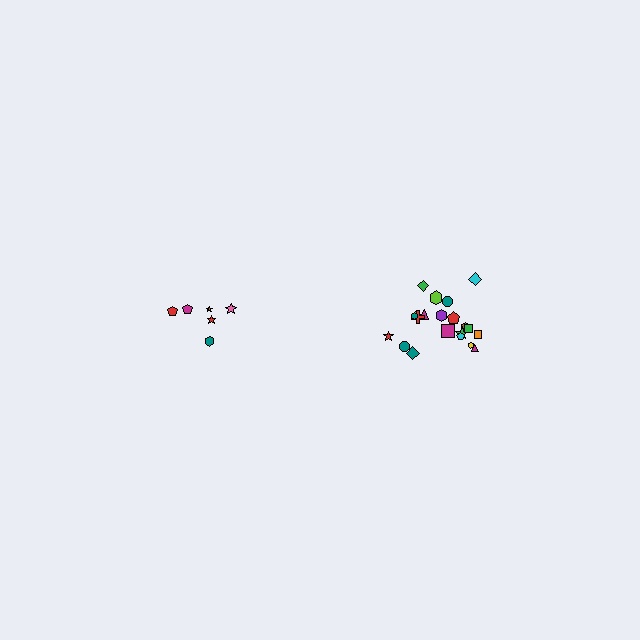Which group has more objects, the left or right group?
The right group.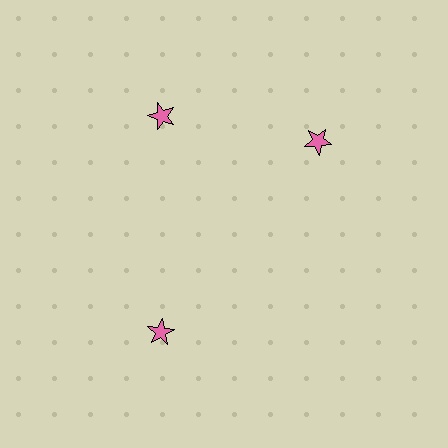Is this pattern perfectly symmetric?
No. The 3 pink stars are arranged in a ring, but one element near the 3 o'clock position is rotated out of alignment along the ring, breaking the 3-fold rotational symmetry.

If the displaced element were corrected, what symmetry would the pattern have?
It would have 3-fold rotational symmetry — the pattern would map onto itself every 120 degrees.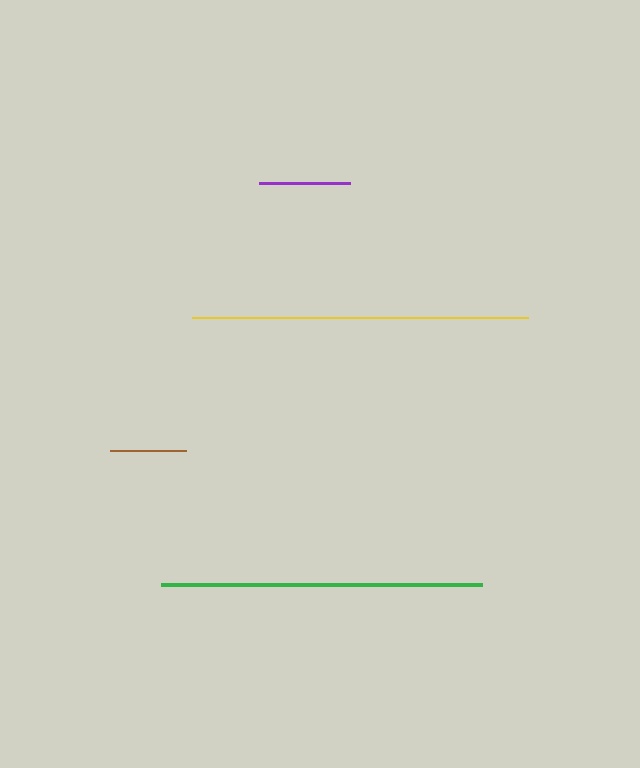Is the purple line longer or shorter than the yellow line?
The yellow line is longer than the purple line.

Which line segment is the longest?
The yellow line is the longest at approximately 336 pixels.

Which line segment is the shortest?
The brown line is the shortest at approximately 75 pixels.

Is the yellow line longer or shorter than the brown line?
The yellow line is longer than the brown line.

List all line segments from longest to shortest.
From longest to shortest: yellow, green, purple, brown.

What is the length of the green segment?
The green segment is approximately 321 pixels long.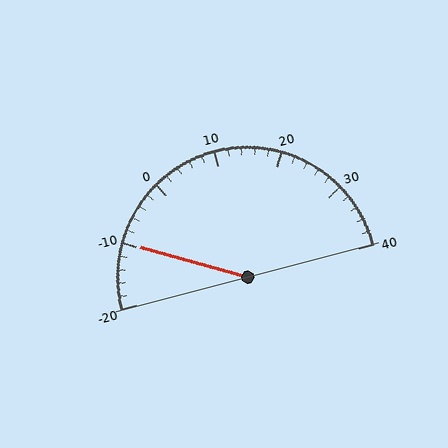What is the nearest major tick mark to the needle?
The nearest major tick mark is -10.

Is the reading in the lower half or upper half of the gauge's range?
The reading is in the lower half of the range (-20 to 40).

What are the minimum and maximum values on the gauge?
The gauge ranges from -20 to 40.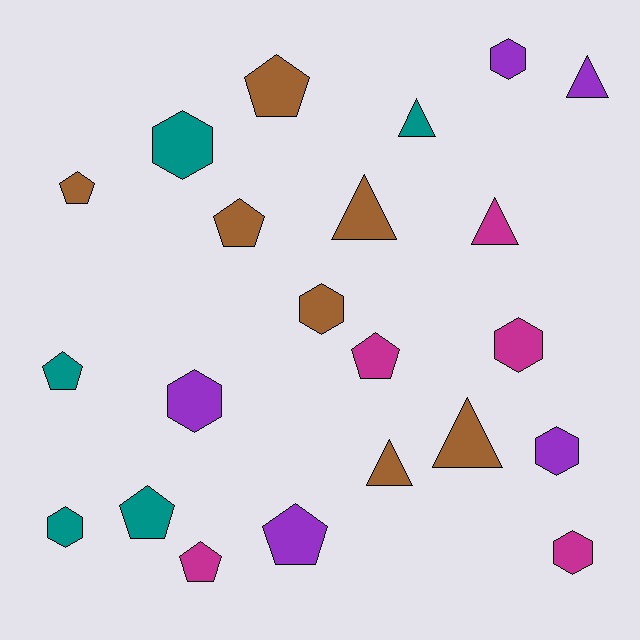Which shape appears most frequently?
Hexagon, with 8 objects.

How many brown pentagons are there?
There are 3 brown pentagons.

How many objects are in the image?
There are 22 objects.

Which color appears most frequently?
Brown, with 7 objects.